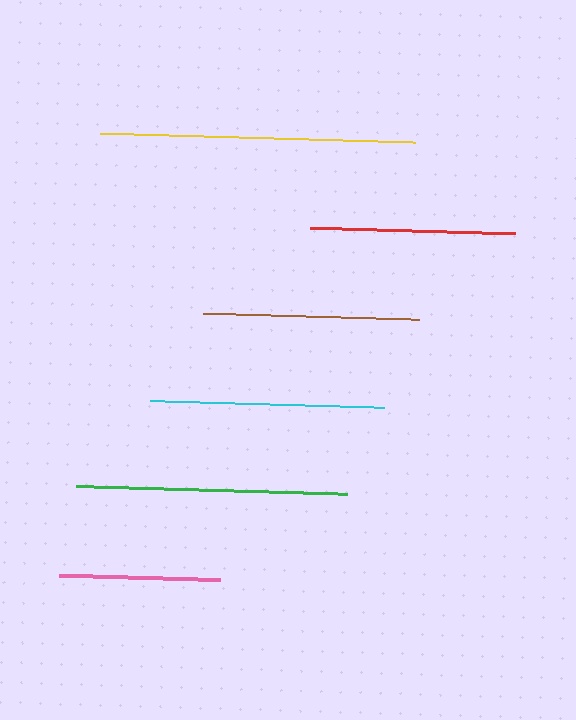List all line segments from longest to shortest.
From longest to shortest: yellow, green, cyan, brown, red, pink.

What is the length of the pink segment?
The pink segment is approximately 161 pixels long.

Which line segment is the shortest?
The pink line is the shortest at approximately 161 pixels.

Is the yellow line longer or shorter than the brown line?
The yellow line is longer than the brown line.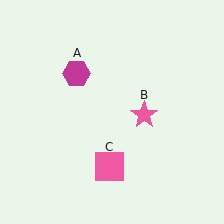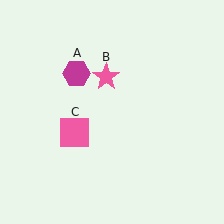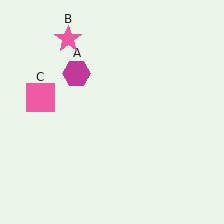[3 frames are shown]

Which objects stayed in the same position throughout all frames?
Magenta hexagon (object A) remained stationary.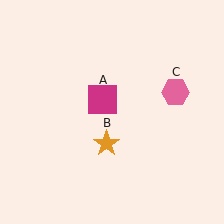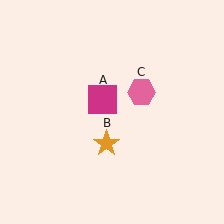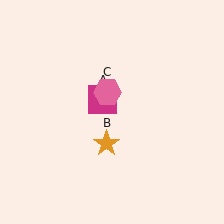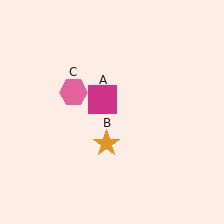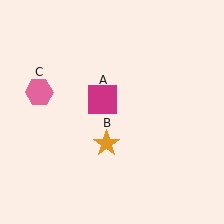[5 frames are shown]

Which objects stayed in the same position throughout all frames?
Magenta square (object A) and orange star (object B) remained stationary.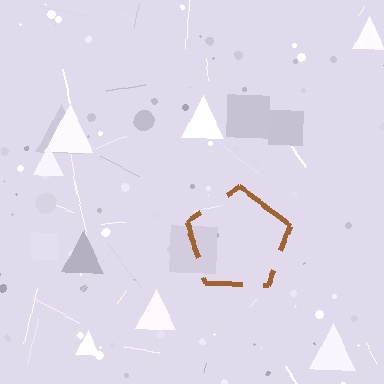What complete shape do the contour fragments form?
The contour fragments form a pentagon.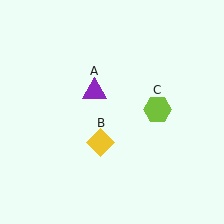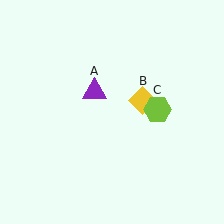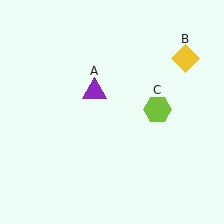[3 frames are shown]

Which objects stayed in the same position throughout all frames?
Purple triangle (object A) and lime hexagon (object C) remained stationary.